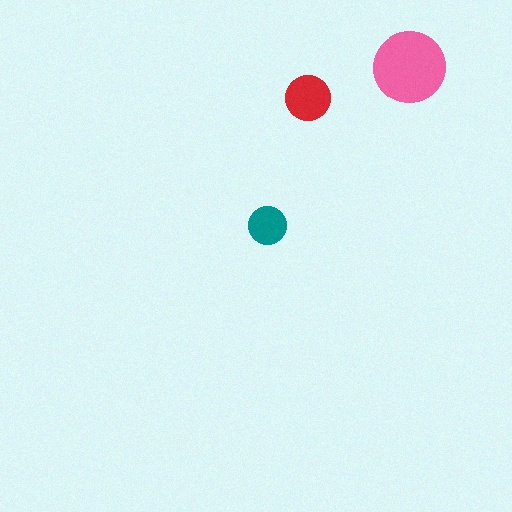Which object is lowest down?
The teal circle is bottommost.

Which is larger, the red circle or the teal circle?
The red one.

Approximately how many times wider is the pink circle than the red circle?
About 1.5 times wider.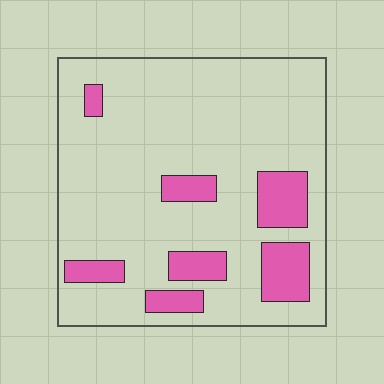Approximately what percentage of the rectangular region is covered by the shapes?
Approximately 15%.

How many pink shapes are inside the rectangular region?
7.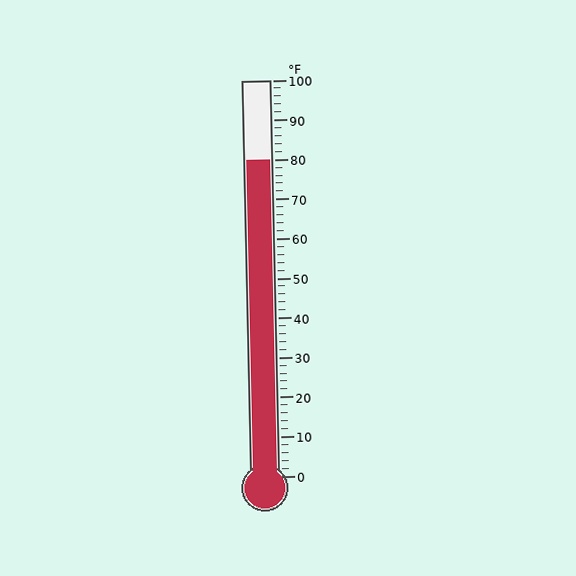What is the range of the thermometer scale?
The thermometer scale ranges from 0°F to 100°F.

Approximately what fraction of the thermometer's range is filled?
The thermometer is filled to approximately 80% of its range.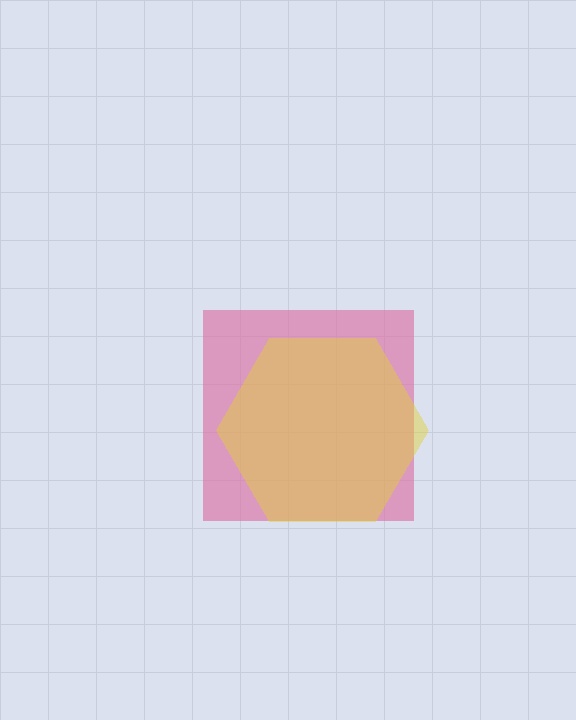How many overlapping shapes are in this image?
There are 2 overlapping shapes in the image.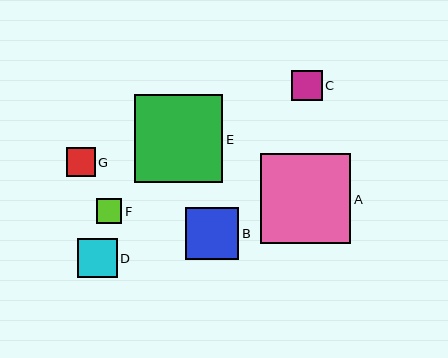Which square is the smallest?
Square F is the smallest with a size of approximately 25 pixels.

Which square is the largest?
Square A is the largest with a size of approximately 90 pixels.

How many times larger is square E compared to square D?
Square E is approximately 2.2 times the size of square D.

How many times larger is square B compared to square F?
Square B is approximately 2.1 times the size of square F.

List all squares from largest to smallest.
From largest to smallest: A, E, B, D, C, G, F.